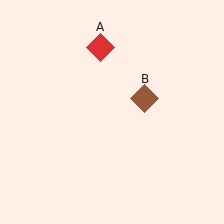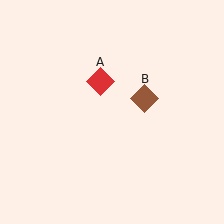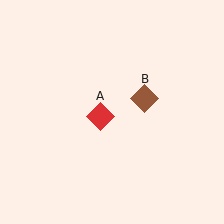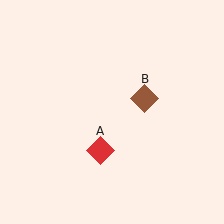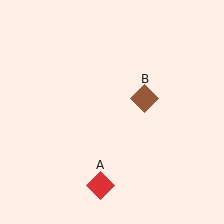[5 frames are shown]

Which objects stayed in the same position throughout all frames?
Brown diamond (object B) remained stationary.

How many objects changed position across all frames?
1 object changed position: red diamond (object A).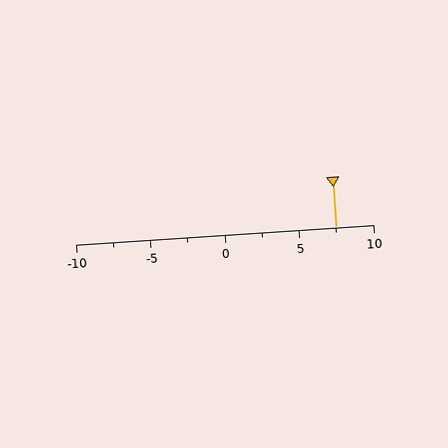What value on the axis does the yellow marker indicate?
The marker indicates approximately 7.5.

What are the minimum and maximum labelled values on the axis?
The axis runs from -10 to 10.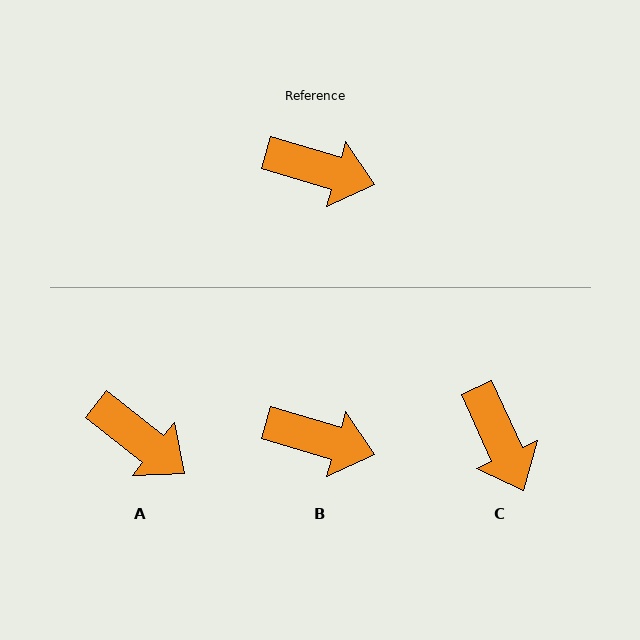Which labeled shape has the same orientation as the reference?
B.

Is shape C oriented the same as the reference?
No, it is off by about 49 degrees.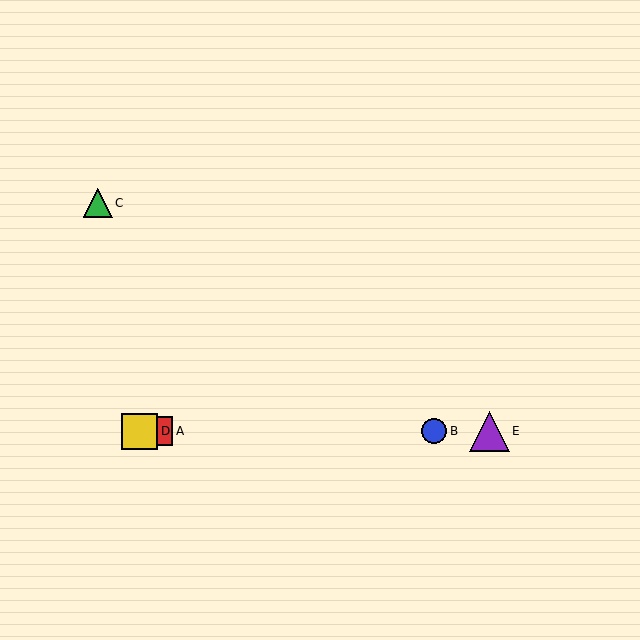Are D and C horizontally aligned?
No, D is at y≈431 and C is at y≈203.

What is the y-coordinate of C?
Object C is at y≈203.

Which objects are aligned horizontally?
Objects A, B, D, E are aligned horizontally.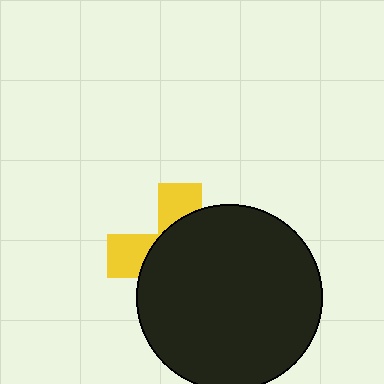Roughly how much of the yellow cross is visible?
A small part of it is visible (roughly 31%).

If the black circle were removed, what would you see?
You would see the complete yellow cross.